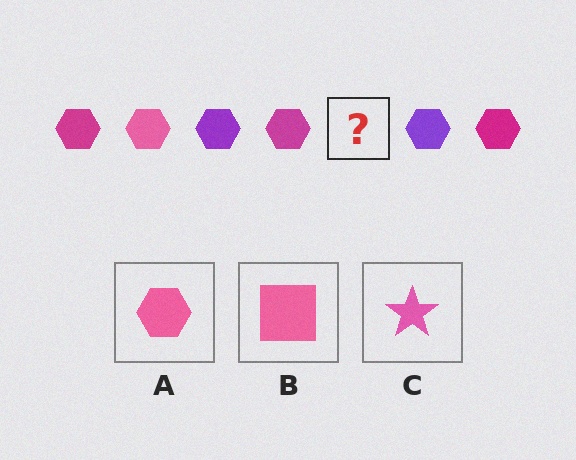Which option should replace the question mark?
Option A.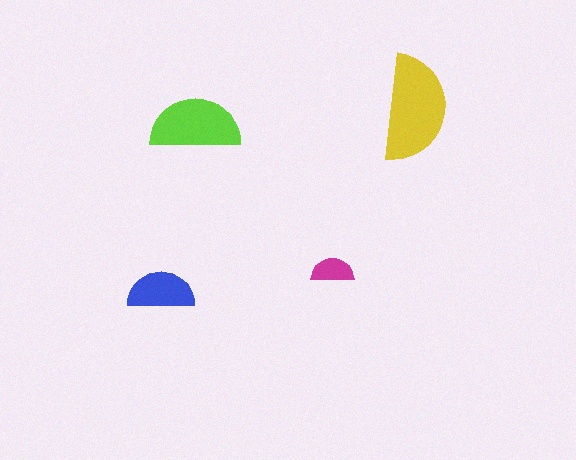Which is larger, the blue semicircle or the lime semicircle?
The lime one.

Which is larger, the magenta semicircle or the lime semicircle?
The lime one.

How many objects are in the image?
There are 4 objects in the image.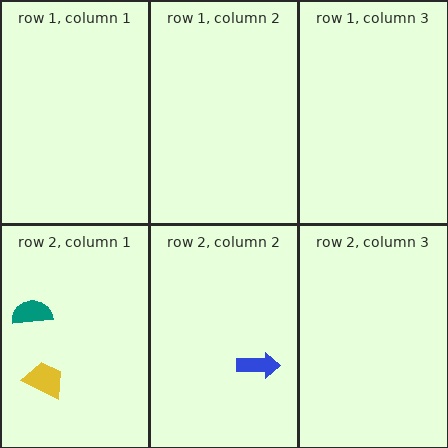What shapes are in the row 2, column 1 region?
The yellow trapezoid, the teal semicircle.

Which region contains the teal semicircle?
The row 2, column 1 region.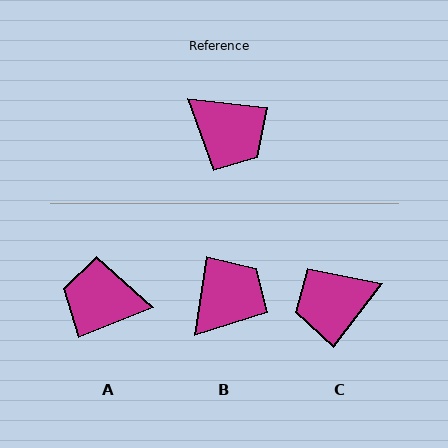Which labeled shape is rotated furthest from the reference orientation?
A, about 152 degrees away.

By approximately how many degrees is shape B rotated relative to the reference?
Approximately 87 degrees counter-clockwise.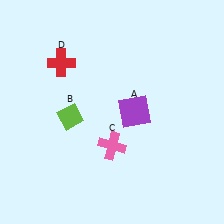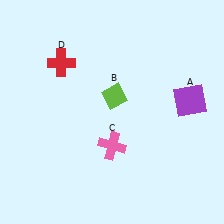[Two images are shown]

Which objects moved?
The objects that moved are: the purple square (A), the lime diamond (B).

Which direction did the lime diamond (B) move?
The lime diamond (B) moved right.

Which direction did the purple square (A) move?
The purple square (A) moved right.